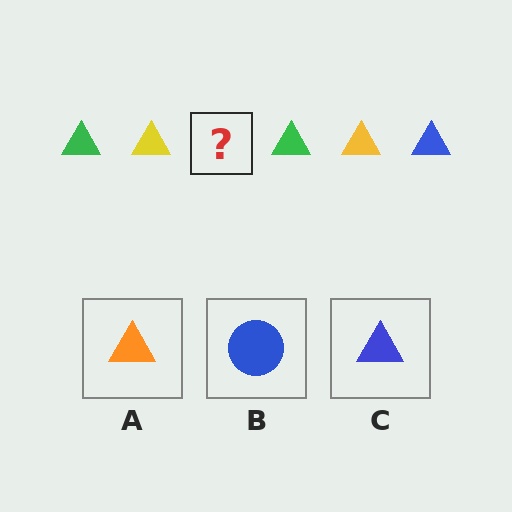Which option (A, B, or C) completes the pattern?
C.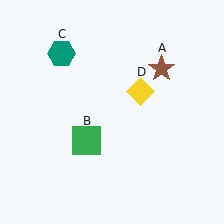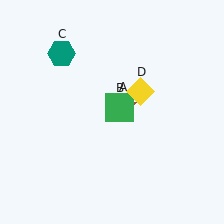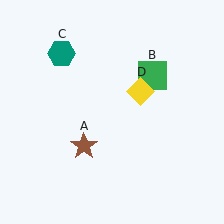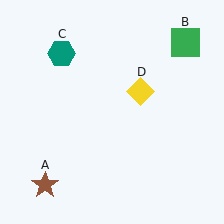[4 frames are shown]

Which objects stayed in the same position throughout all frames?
Teal hexagon (object C) and yellow diamond (object D) remained stationary.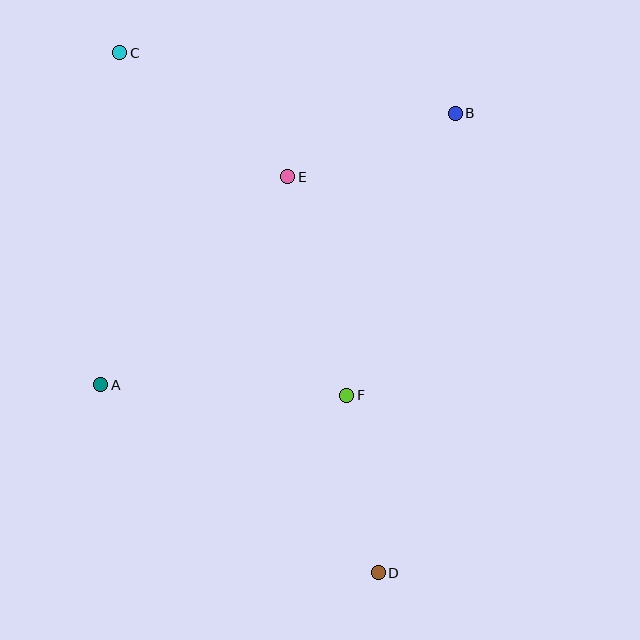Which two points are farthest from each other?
Points C and D are farthest from each other.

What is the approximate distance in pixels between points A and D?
The distance between A and D is approximately 335 pixels.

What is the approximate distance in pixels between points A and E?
The distance between A and E is approximately 280 pixels.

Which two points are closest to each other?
Points B and E are closest to each other.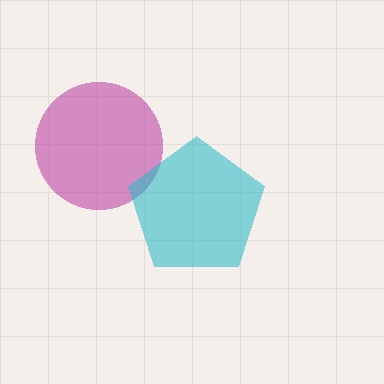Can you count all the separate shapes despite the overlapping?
Yes, there are 2 separate shapes.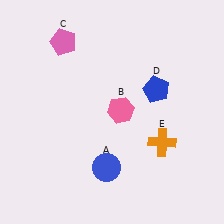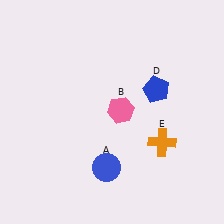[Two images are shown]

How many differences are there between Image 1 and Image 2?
There is 1 difference between the two images.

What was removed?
The pink pentagon (C) was removed in Image 2.